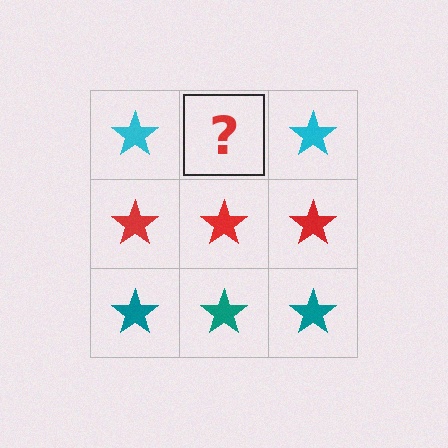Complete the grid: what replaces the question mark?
The question mark should be replaced with a cyan star.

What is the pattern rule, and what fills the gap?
The rule is that each row has a consistent color. The gap should be filled with a cyan star.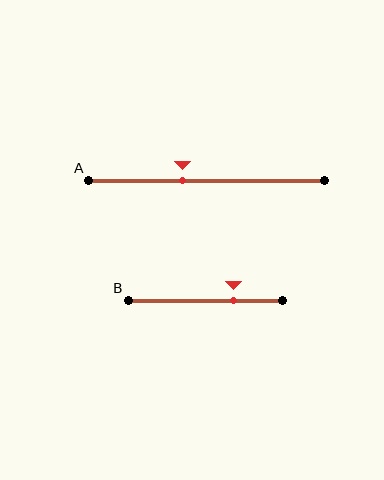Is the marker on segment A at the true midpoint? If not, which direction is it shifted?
No, the marker on segment A is shifted to the left by about 10% of the segment length.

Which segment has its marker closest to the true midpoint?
Segment A has its marker closest to the true midpoint.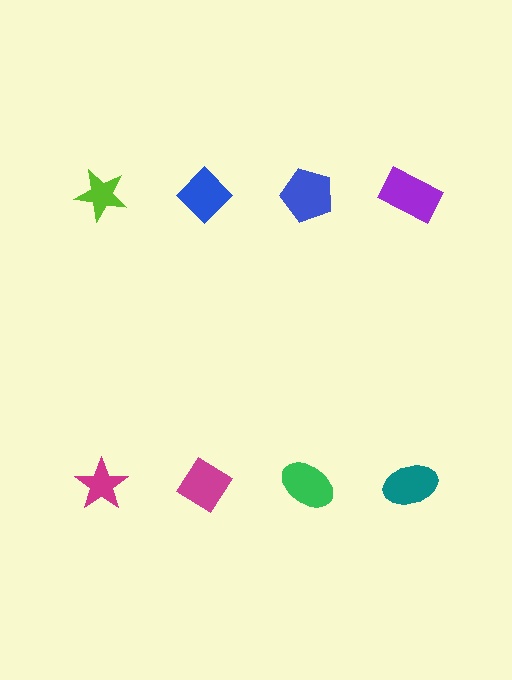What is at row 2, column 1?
A magenta star.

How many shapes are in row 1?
4 shapes.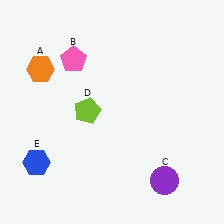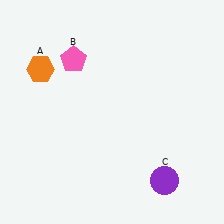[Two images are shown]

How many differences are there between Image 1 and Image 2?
There are 2 differences between the two images.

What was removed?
The blue hexagon (E), the lime pentagon (D) were removed in Image 2.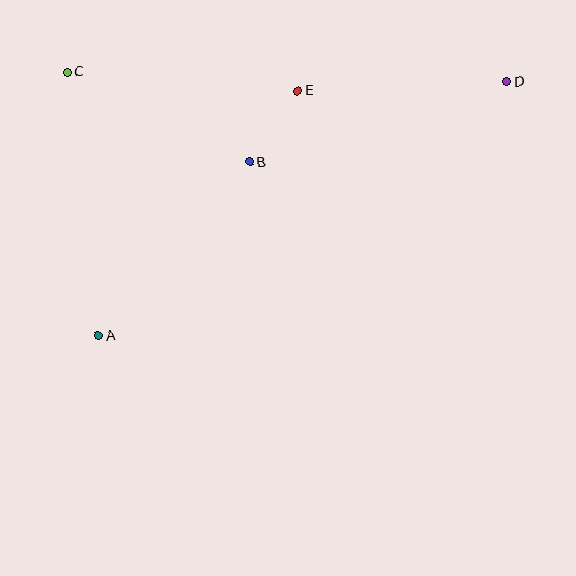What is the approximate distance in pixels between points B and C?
The distance between B and C is approximately 203 pixels.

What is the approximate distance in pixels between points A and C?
The distance between A and C is approximately 265 pixels.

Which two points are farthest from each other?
Points A and D are farthest from each other.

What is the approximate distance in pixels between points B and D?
The distance between B and D is approximately 269 pixels.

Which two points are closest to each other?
Points B and E are closest to each other.